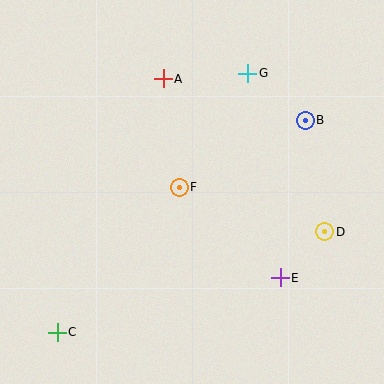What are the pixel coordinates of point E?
Point E is at (280, 278).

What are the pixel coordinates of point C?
Point C is at (57, 332).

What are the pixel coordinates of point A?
Point A is at (163, 79).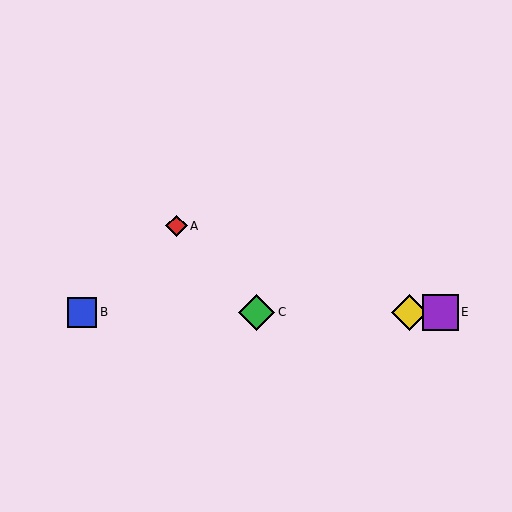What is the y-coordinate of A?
Object A is at y≈226.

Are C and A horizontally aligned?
No, C is at y≈312 and A is at y≈226.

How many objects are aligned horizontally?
4 objects (B, C, D, E) are aligned horizontally.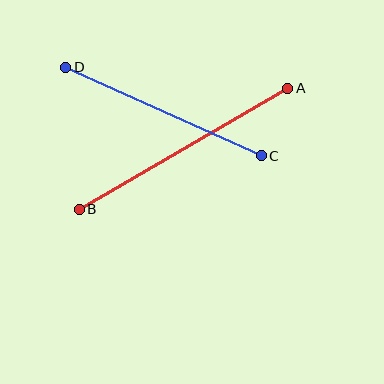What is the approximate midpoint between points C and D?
The midpoint is at approximately (163, 111) pixels.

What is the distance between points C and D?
The distance is approximately 215 pixels.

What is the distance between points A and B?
The distance is approximately 241 pixels.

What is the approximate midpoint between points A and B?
The midpoint is at approximately (184, 149) pixels.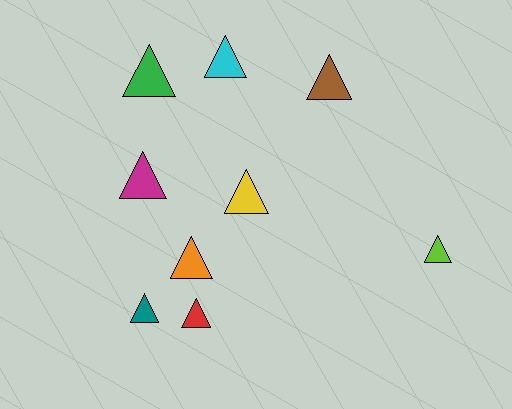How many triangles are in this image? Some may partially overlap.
There are 9 triangles.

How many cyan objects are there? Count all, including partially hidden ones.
There is 1 cyan object.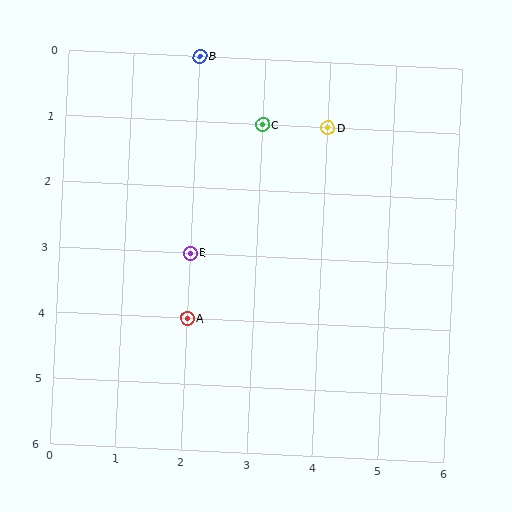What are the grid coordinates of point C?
Point C is at grid coordinates (3, 1).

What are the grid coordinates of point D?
Point D is at grid coordinates (4, 1).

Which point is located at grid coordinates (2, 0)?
Point B is at (2, 0).